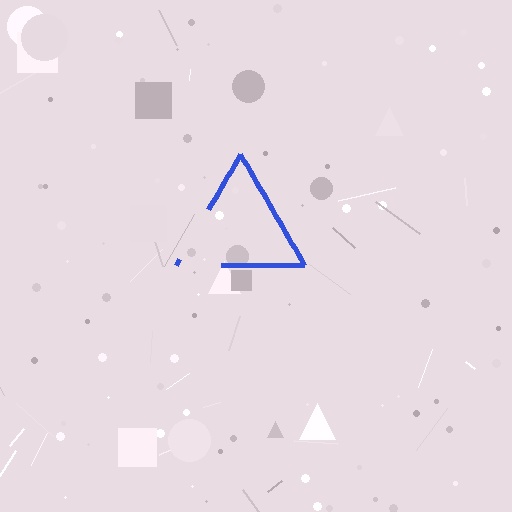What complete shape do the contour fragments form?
The contour fragments form a triangle.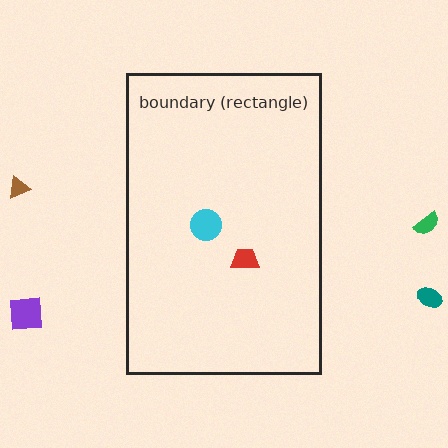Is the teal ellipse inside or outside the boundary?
Outside.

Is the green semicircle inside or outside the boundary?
Outside.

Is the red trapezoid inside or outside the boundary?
Inside.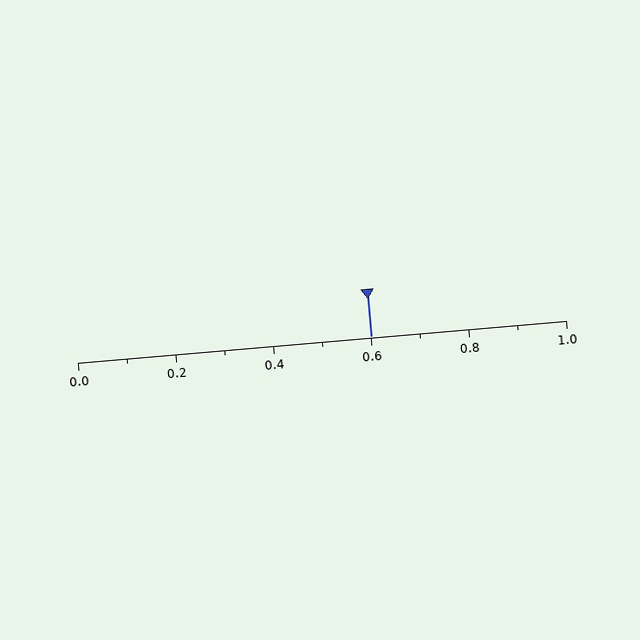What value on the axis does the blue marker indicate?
The marker indicates approximately 0.6.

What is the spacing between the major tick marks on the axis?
The major ticks are spaced 0.2 apart.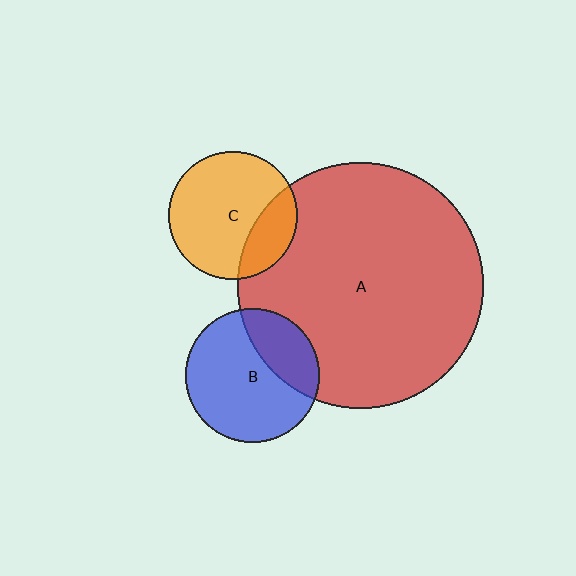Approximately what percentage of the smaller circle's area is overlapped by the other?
Approximately 25%.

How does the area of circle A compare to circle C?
Approximately 3.7 times.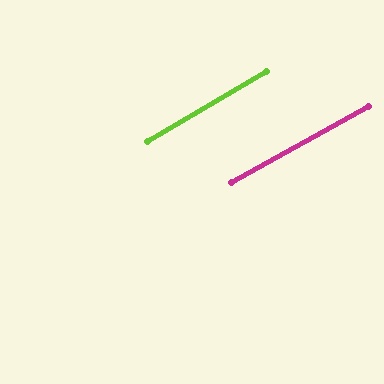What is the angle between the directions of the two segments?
Approximately 2 degrees.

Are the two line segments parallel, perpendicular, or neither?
Parallel — their directions differ by only 1.6°.